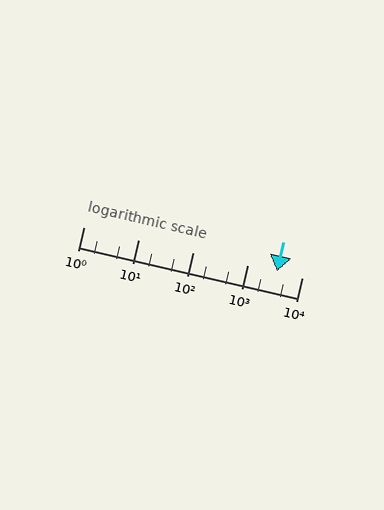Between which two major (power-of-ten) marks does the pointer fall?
The pointer is between 1000 and 10000.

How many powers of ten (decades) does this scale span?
The scale spans 4 decades, from 1 to 10000.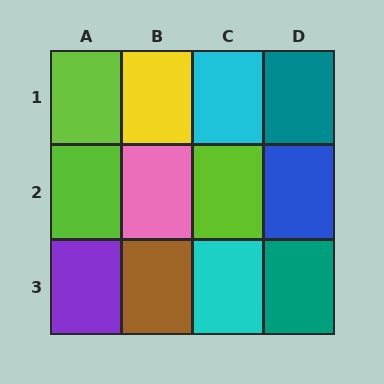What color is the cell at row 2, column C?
Lime.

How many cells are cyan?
2 cells are cyan.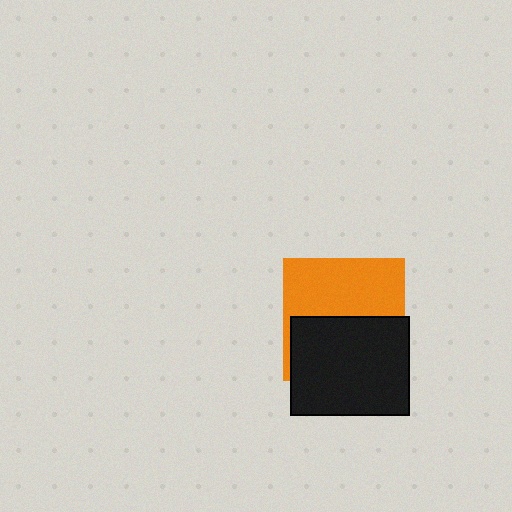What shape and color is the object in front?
The object in front is a black rectangle.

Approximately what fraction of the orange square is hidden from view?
Roughly 51% of the orange square is hidden behind the black rectangle.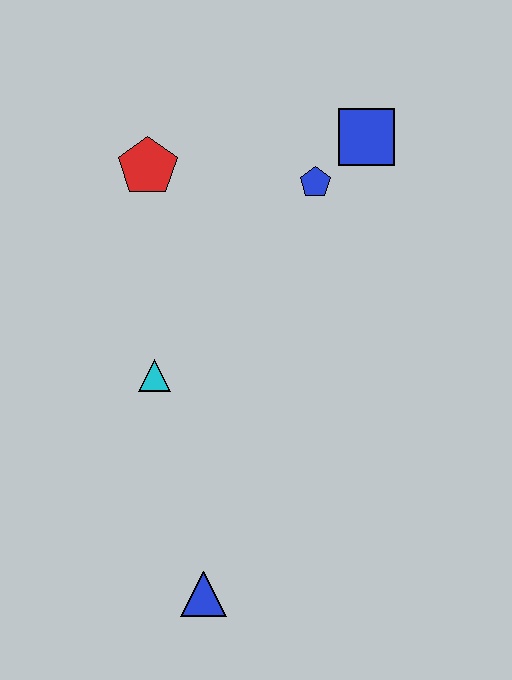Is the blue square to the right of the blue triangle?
Yes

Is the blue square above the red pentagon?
Yes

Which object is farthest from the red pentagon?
The blue triangle is farthest from the red pentagon.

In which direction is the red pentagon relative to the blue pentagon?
The red pentagon is to the left of the blue pentagon.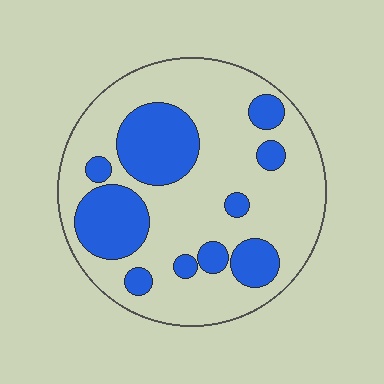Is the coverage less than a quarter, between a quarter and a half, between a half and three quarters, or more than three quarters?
Between a quarter and a half.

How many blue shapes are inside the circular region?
10.